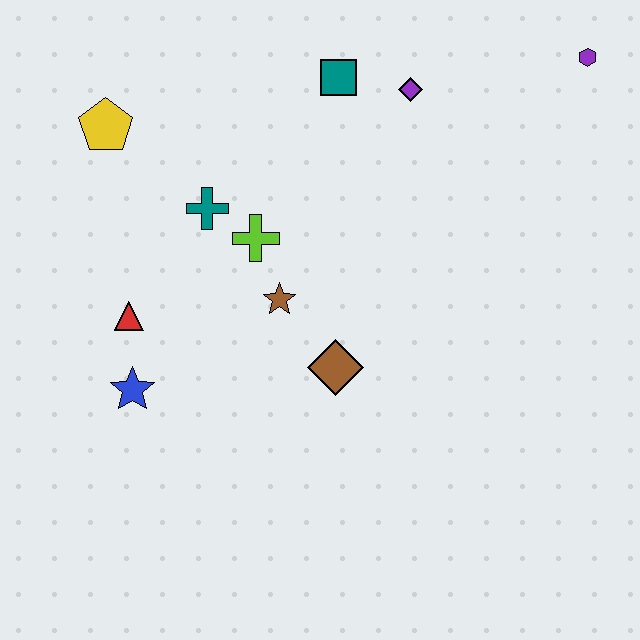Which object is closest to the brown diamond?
The brown star is closest to the brown diamond.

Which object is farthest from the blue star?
The purple hexagon is farthest from the blue star.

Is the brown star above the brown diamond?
Yes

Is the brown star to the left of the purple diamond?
Yes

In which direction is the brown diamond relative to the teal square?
The brown diamond is below the teal square.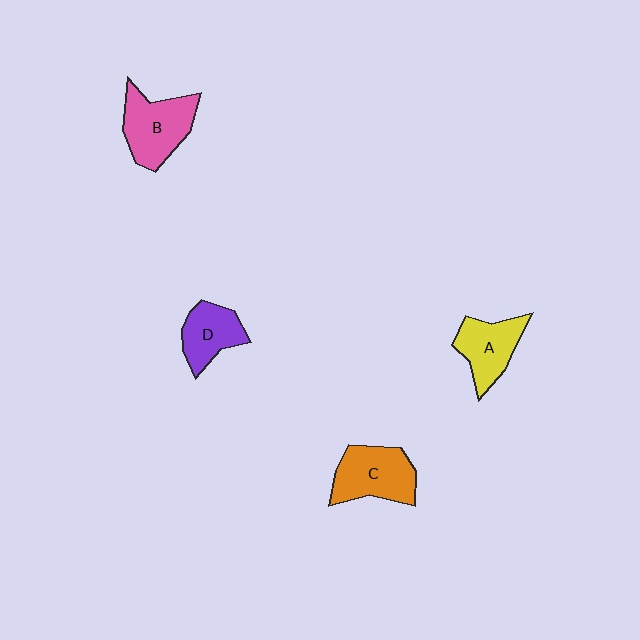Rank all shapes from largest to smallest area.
From largest to smallest: B (pink), C (orange), A (yellow), D (purple).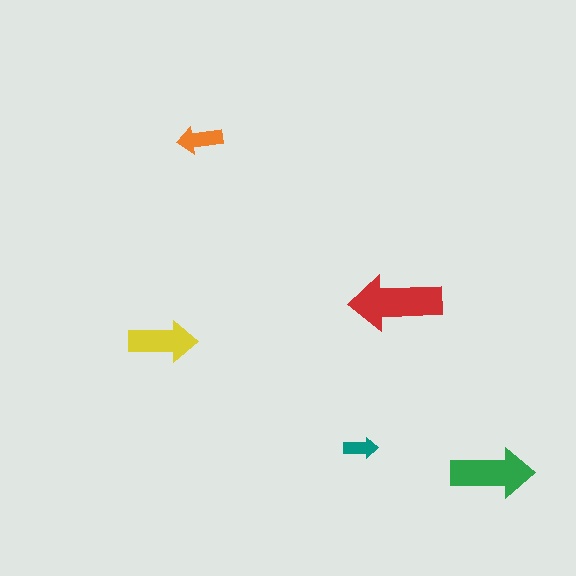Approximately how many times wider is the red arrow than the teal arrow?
About 2.5 times wider.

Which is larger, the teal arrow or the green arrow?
The green one.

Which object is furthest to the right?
The green arrow is rightmost.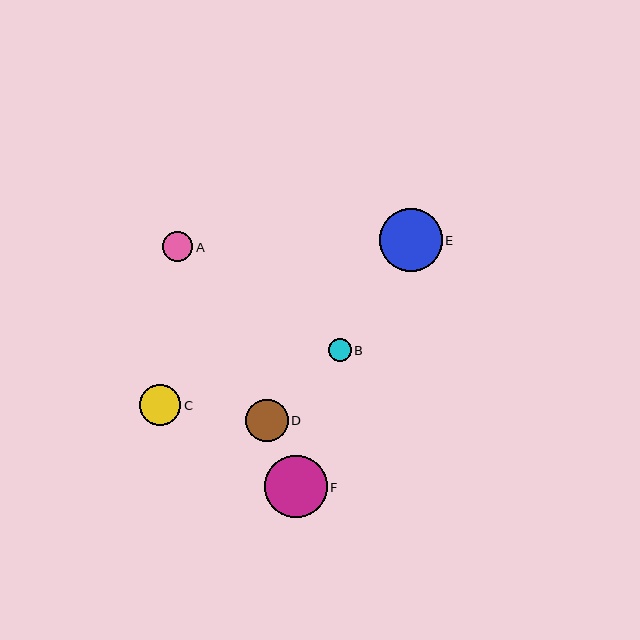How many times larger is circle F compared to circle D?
Circle F is approximately 1.5 times the size of circle D.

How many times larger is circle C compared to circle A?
Circle C is approximately 1.4 times the size of circle A.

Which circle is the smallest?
Circle B is the smallest with a size of approximately 22 pixels.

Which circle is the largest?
Circle E is the largest with a size of approximately 63 pixels.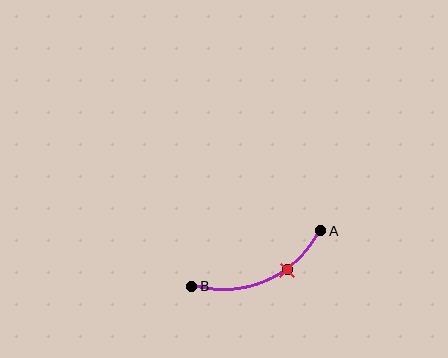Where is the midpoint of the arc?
The arc midpoint is the point on the curve farthest from the straight line joining A and B. It sits below that line.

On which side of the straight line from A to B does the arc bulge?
The arc bulges below the straight line connecting A and B.